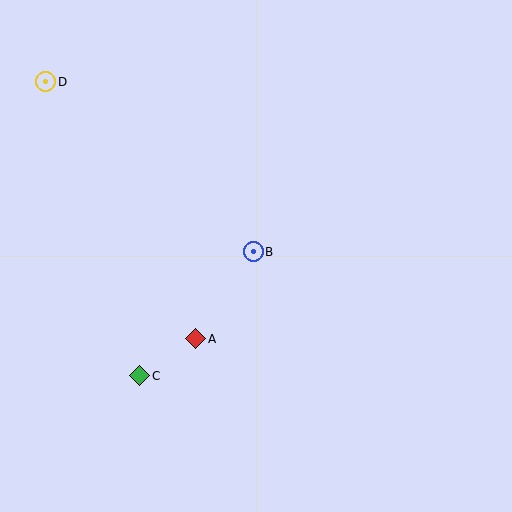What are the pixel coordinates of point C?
Point C is at (140, 376).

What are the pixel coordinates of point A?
Point A is at (196, 339).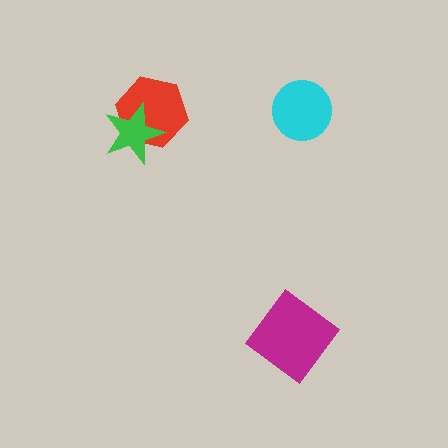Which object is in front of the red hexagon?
The green star is in front of the red hexagon.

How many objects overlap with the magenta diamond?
0 objects overlap with the magenta diamond.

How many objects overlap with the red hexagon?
1 object overlaps with the red hexagon.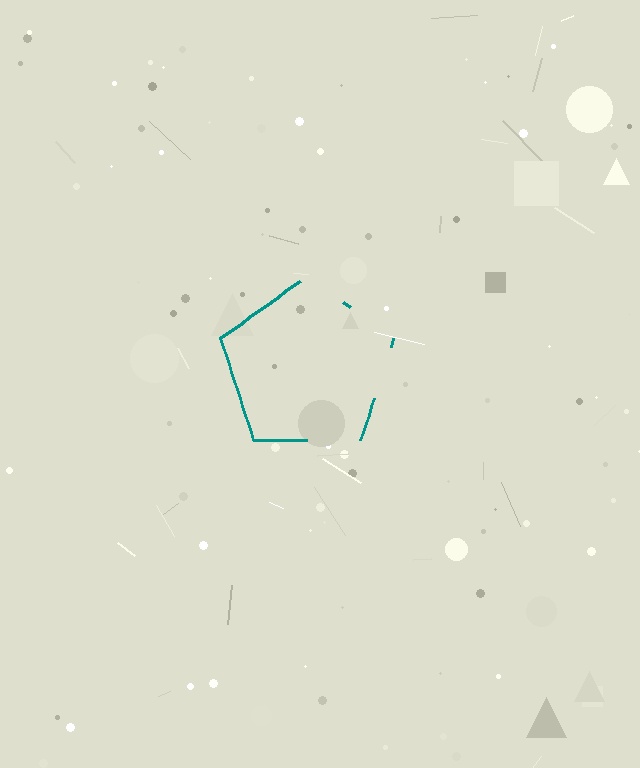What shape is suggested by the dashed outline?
The dashed outline suggests a pentagon.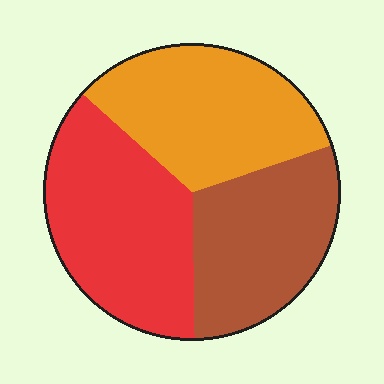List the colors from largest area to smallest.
From largest to smallest: red, orange, brown.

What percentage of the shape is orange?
Orange covers around 35% of the shape.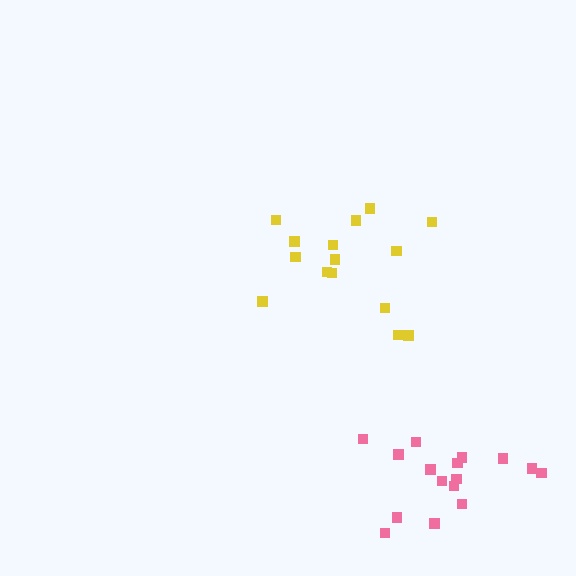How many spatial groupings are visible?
There are 2 spatial groupings.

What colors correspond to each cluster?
The clusters are colored: pink, yellow.